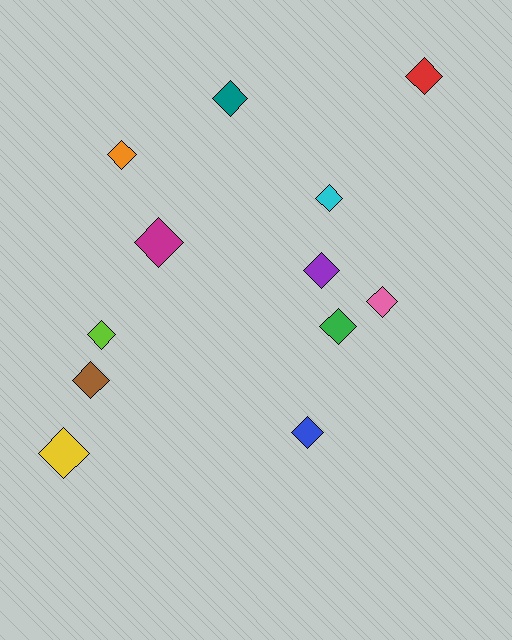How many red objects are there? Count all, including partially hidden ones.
There is 1 red object.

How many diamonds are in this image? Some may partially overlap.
There are 12 diamonds.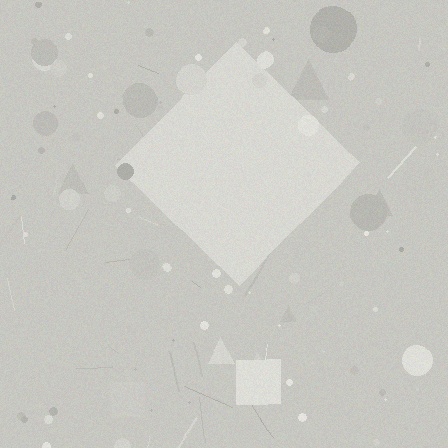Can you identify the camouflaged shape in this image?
The camouflaged shape is a diamond.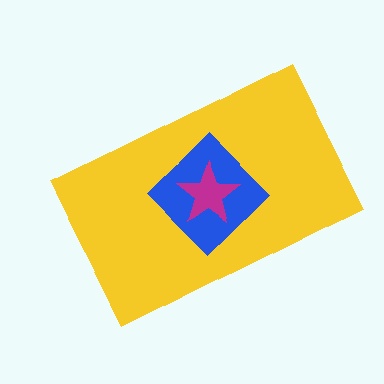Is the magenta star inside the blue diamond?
Yes.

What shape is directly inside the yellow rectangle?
The blue diamond.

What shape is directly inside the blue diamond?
The magenta star.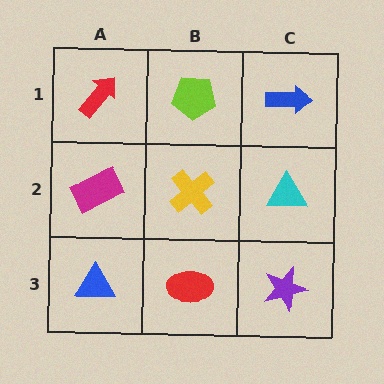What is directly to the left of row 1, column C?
A lime pentagon.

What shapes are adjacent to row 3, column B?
A yellow cross (row 2, column B), a blue triangle (row 3, column A), a purple star (row 3, column C).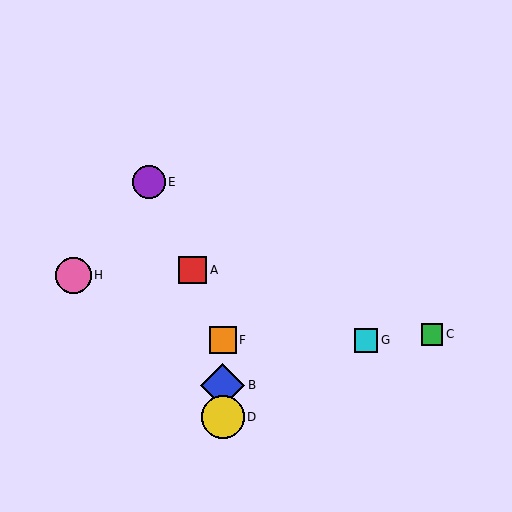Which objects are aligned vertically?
Objects B, D, F are aligned vertically.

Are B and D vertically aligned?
Yes, both are at x≈223.